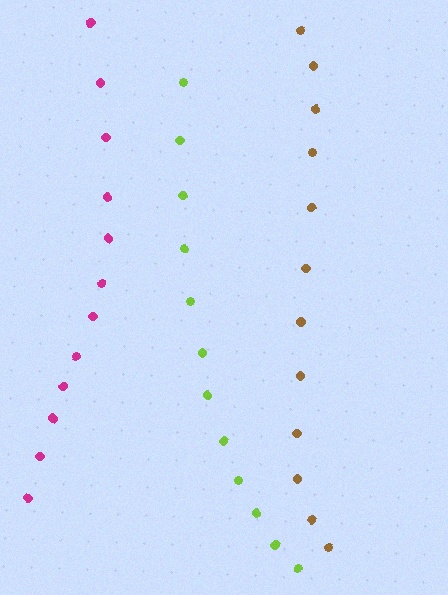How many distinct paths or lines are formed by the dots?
There are 3 distinct paths.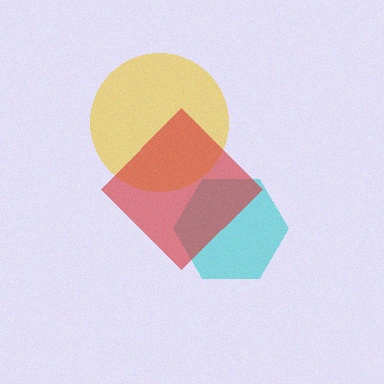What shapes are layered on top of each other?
The layered shapes are: a yellow circle, a cyan hexagon, a red diamond.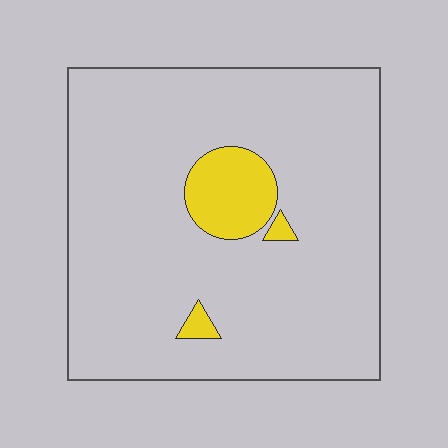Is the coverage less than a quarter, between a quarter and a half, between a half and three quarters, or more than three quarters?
Less than a quarter.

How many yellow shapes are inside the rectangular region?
3.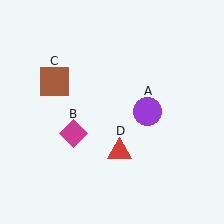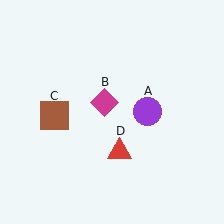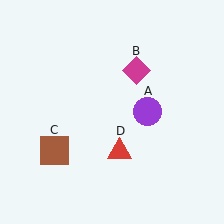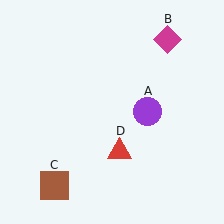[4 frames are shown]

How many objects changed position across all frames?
2 objects changed position: magenta diamond (object B), brown square (object C).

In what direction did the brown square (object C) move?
The brown square (object C) moved down.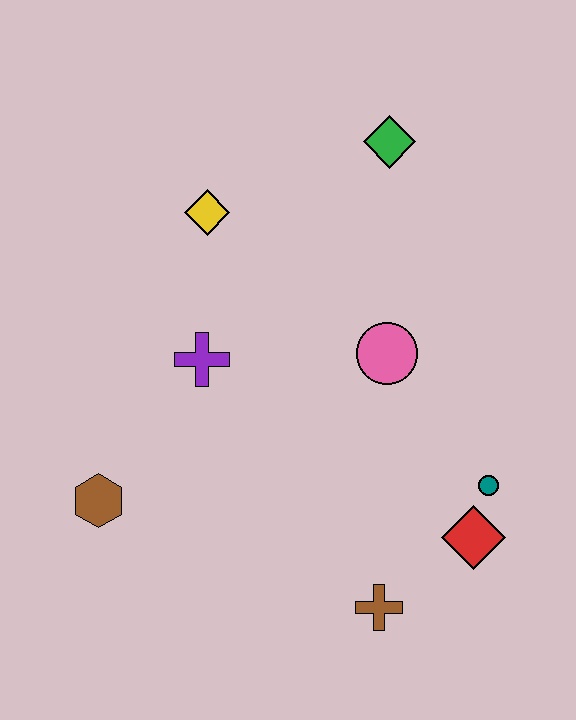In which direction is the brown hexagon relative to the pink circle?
The brown hexagon is to the left of the pink circle.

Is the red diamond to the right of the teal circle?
No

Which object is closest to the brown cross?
The red diamond is closest to the brown cross.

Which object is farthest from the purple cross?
The red diamond is farthest from the purple cross.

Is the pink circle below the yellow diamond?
Yes